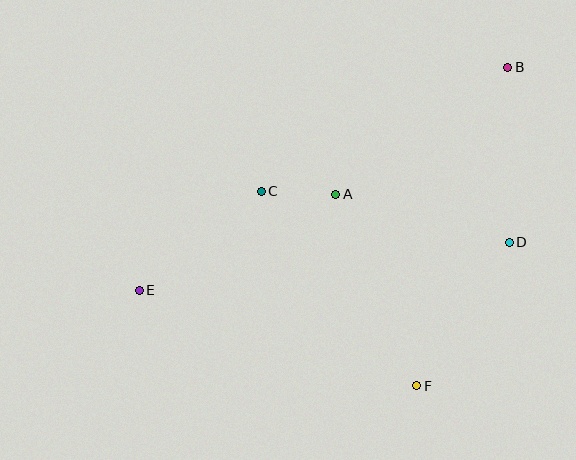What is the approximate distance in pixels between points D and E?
The distance between D and E is approximately 373 pixels.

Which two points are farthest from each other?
Points B and E are farthest from each other.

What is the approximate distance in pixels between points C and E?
The distance between C and E is approximately 157 pixels.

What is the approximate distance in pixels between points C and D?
The distance between C and D is approximately 253 pixels.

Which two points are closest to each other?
Points A and C are closest to each other.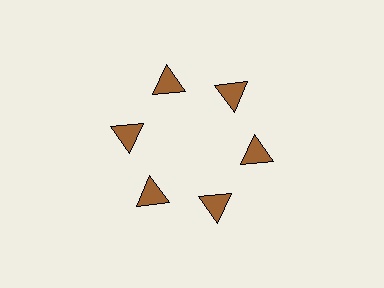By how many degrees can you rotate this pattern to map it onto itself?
The pattern maps onto itself every 60 degrees of rotation.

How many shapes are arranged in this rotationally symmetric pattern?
There are 6 shapes, arranged in 6 groups of 1.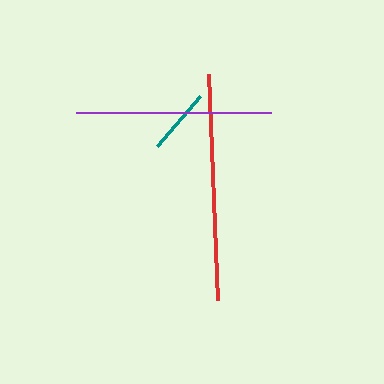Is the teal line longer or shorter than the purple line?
The purple line is longer than the teal line.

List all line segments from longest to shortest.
From longest to shortest: red, purple, teal.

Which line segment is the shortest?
The teal line is the shortest at approximately 66 pixels.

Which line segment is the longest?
The red line is the longest at approximately 226 pixels.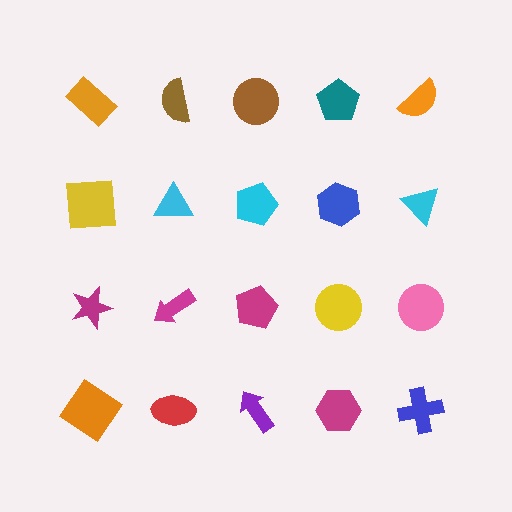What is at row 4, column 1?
An orange diamond.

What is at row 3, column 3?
A magenta pentagon.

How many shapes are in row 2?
5 shapes.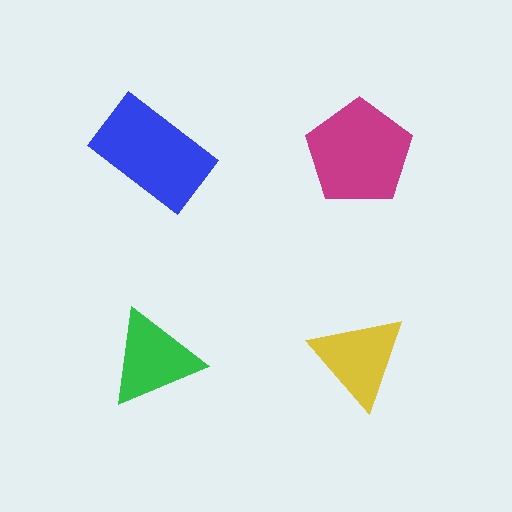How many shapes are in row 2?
2 shapes.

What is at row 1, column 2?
A magenta pentagon.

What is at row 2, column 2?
A yellow triangle.